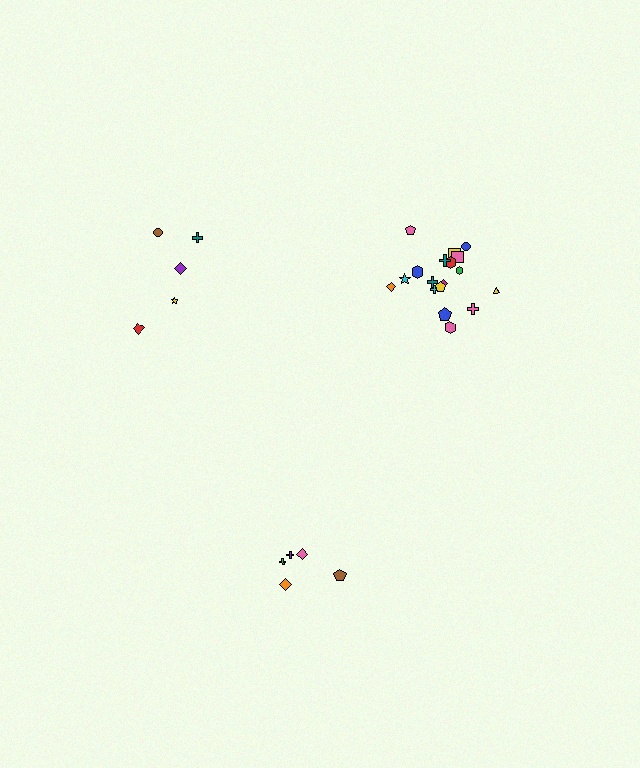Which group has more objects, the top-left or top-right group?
The top-right group.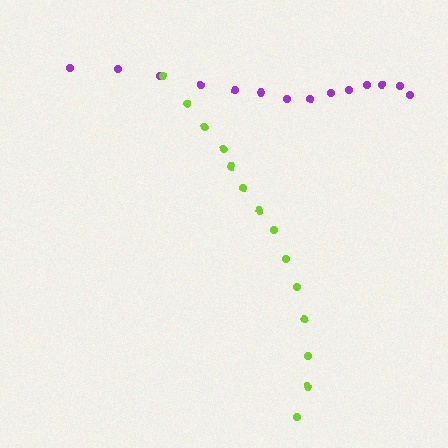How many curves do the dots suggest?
There are 2 distinct paths.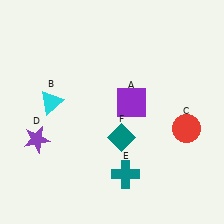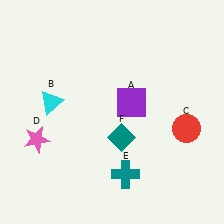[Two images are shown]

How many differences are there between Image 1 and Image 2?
There is 1 difference between the two images.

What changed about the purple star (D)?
In Image 1, D is purple. In Image 2, it changed to pink.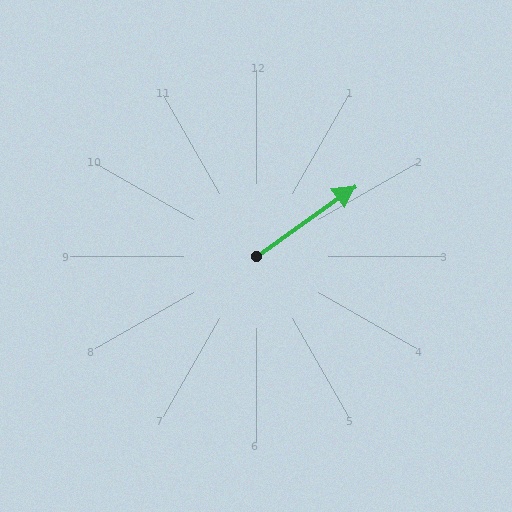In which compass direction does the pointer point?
Northeast.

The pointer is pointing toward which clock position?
Roughly 2 o'clock.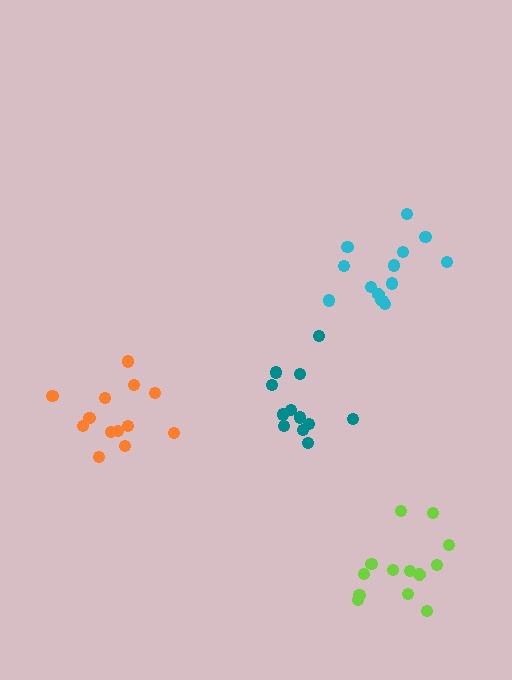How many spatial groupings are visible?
There are 4 spatial groupings.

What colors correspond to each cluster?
The clusters are colored: teal, lime, orange, cyan.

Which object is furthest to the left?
The orange cluster is leftmost.